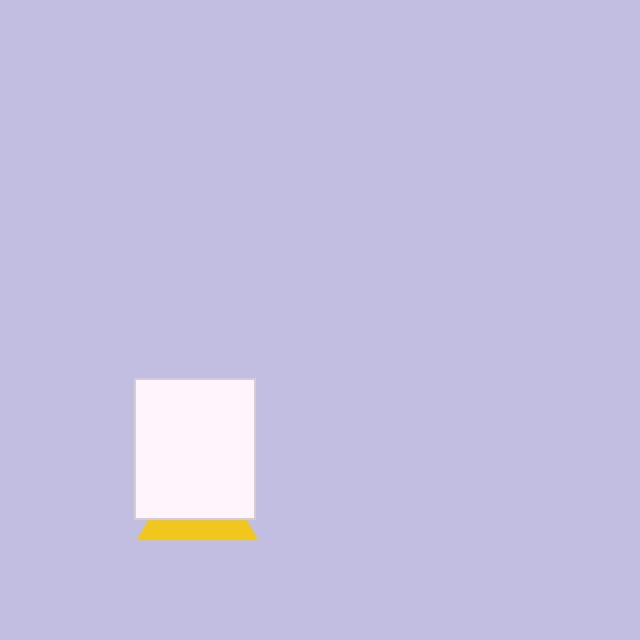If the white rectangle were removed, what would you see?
You would see the complete yellow triangle.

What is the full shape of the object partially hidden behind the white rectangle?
The partially hidden object is a yellow triangle.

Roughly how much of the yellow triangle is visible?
A small part of it is visible (roughly 35%).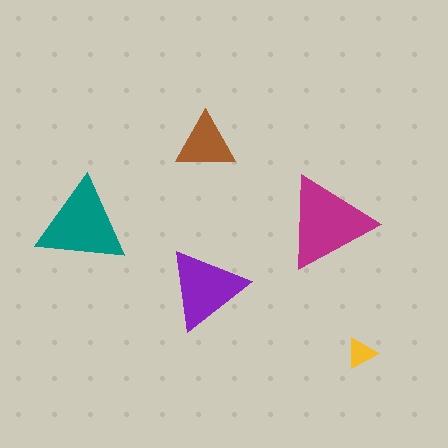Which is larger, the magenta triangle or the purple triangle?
The magenta one.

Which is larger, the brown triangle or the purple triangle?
The purple one.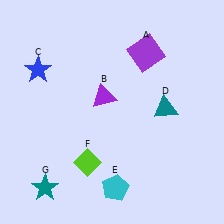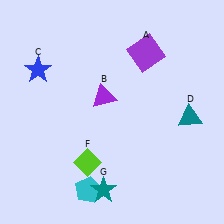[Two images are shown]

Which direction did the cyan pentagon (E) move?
The cyan pentagon (E) moved left.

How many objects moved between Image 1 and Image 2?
3 objects moved between the two images.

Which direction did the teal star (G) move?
The teal star (G) moved right.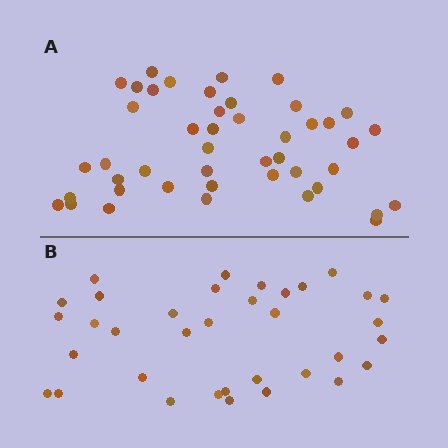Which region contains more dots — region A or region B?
Region A (the top region) has more dots.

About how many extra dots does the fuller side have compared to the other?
Region A has roughly 10 or so more dots than region B.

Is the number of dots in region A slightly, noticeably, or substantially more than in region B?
Region A has noticeably more, but not dramatically so. The ratio is roughly 1.3 to 1.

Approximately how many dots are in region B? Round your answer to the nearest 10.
About 40 dots. (The exact count is 35, which rounds to 40.)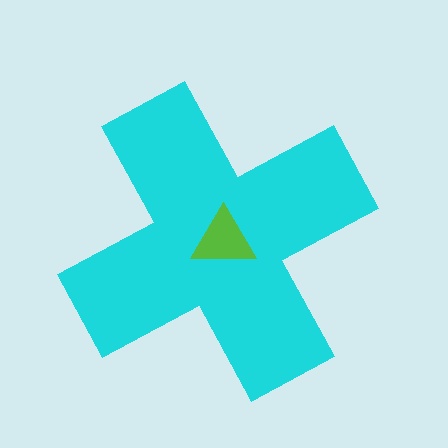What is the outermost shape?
The cyan cross.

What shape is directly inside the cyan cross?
The lime triangle.